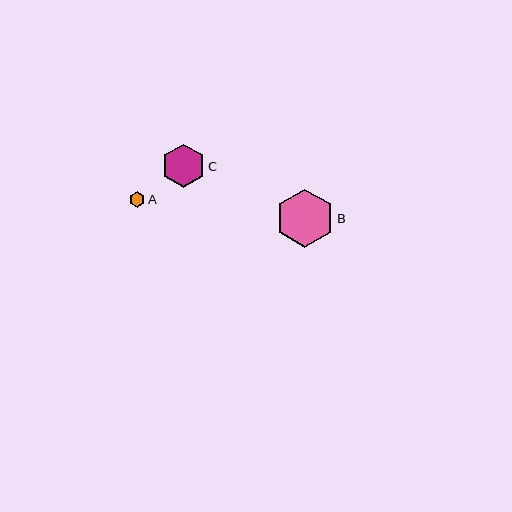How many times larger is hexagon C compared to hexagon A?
Hexagon C is approximately 2.7 times the size of hexagon A.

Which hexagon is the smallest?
Hexagon A is the smallest with a size of approximately 16 pixels.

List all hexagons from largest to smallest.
From largest to smallest: B, C, A.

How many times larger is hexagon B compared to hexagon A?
Hexagon B is approximately 3.7 times the size of hexagon A.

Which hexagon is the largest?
Hexagon B is the largest with a size of approximately 58 pixels.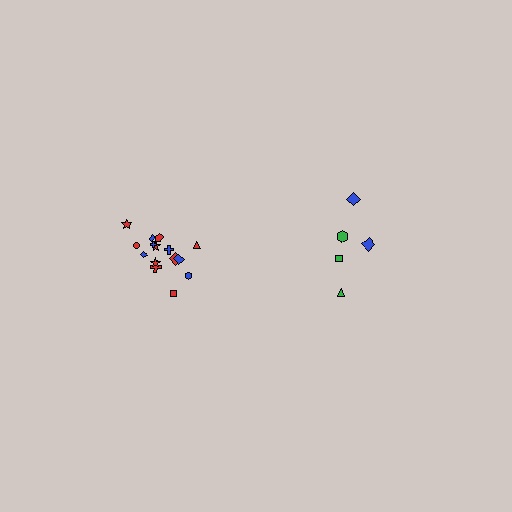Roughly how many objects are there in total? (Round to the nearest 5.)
Roughly 20 objects in total.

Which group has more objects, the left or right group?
The left group.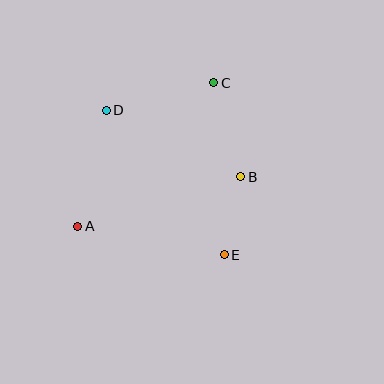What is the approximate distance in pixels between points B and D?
The distance between B and D is approximately 150 pixels.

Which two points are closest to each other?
Points B and E are closest to each other.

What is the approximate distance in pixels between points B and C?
The distance between B and C is approximately 98 pixels.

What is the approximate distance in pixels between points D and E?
The distance between D and E is approximately 187 pixels.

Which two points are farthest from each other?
Points A and C are farthest from each other.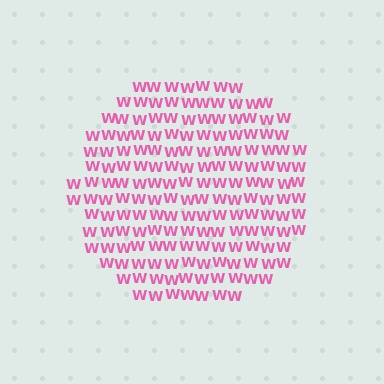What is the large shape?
The large shape is a circle.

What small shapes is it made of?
It is made of small letter W's.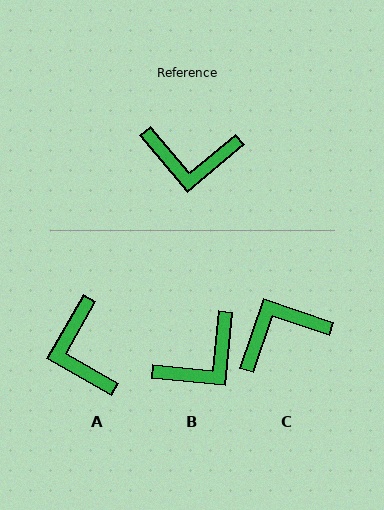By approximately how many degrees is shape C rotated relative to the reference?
Approximately 149 degrees clockwise.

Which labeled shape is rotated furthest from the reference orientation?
C, about 149 degrees away.